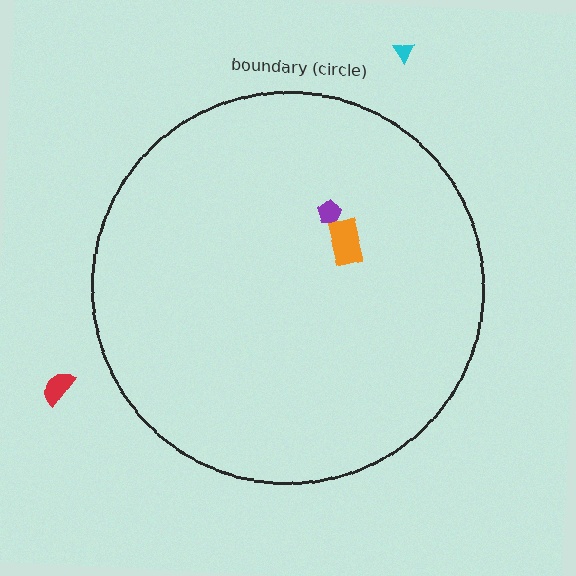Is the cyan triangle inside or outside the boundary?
Outside.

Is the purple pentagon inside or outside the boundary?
Inside.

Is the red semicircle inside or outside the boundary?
Outside.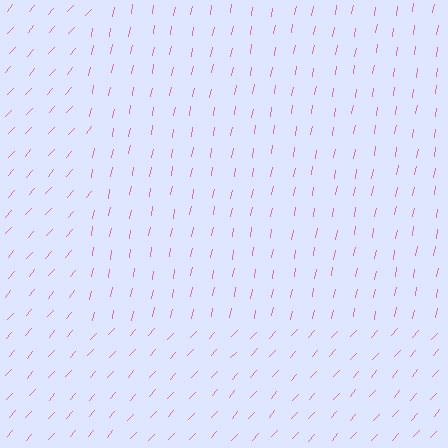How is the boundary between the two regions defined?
The boundary is defined purely by a change in line orientation (approximately 31 degrees difference). All lines are the same color and thickness.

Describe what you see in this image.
The image is filled with small pink line segments. A rectangle region in the image has lines oriented differently from the surrounding lines, creating a visible texture boundary.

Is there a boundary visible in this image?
Yes, there is a texture boundary formed by a change in line orientation.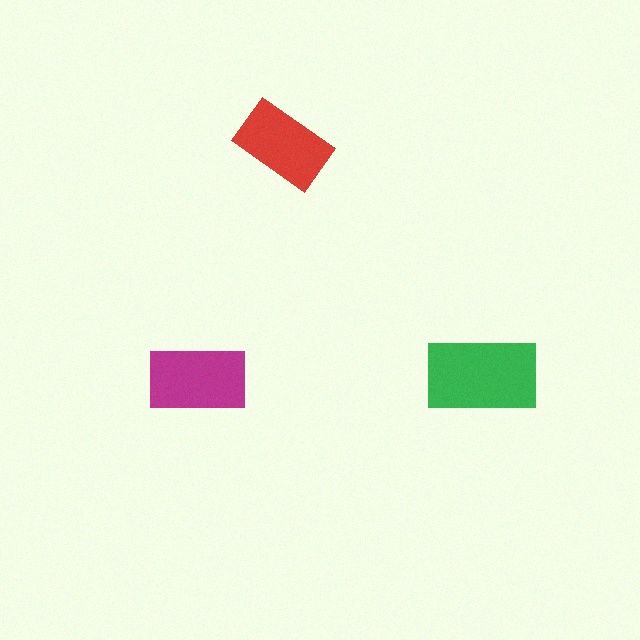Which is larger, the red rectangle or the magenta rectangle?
The magenta one.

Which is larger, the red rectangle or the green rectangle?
The green one.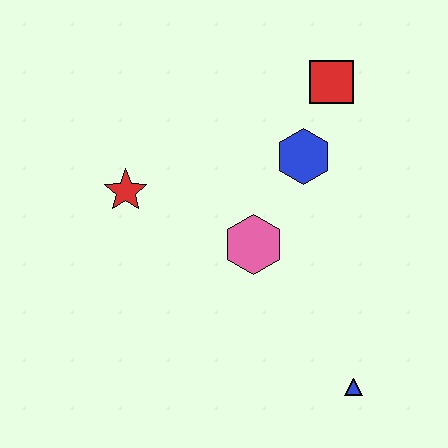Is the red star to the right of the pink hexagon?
No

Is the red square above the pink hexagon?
Yes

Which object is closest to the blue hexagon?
The red square is closest to the blue hexagon.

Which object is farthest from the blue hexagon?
The blue triangle is farthest from the blue hexagon.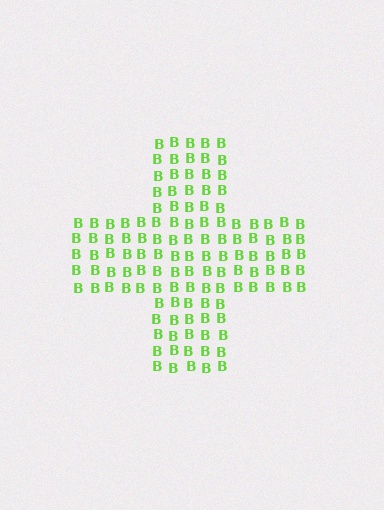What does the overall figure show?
The overall figure shows a cross.